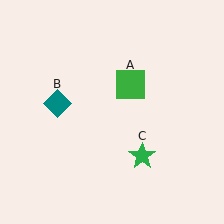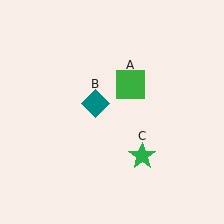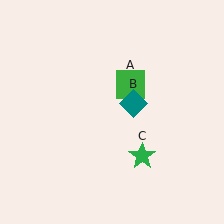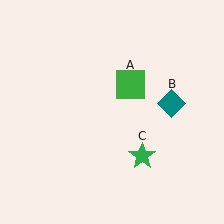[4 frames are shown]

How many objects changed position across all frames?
1 object changed position: teal diamond (object B).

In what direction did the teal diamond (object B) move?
The teal diamond (object B) moved right.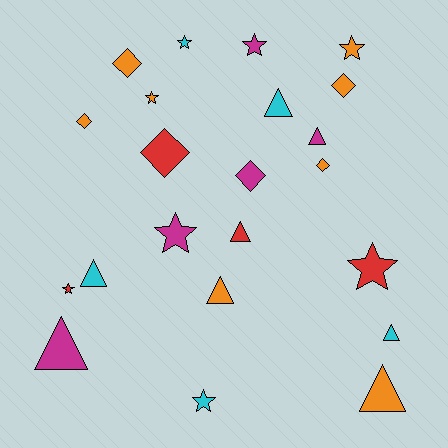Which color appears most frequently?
Orange, with 8 objects.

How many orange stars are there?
There are 2 orange stars.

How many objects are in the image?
There are 22 objects.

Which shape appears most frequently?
Star, with 8 objects.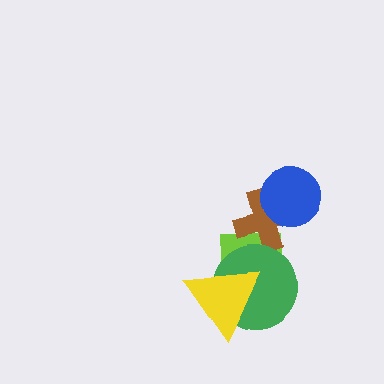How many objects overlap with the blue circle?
1 object overlaps with the blue circle.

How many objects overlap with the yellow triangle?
2 objects overlap with the yellow triangle.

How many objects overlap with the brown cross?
2 objects overlap with the brown cross.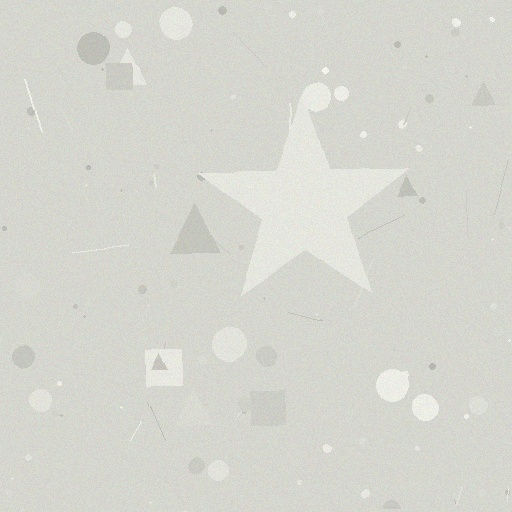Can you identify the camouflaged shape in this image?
The camouflaged shape is a star.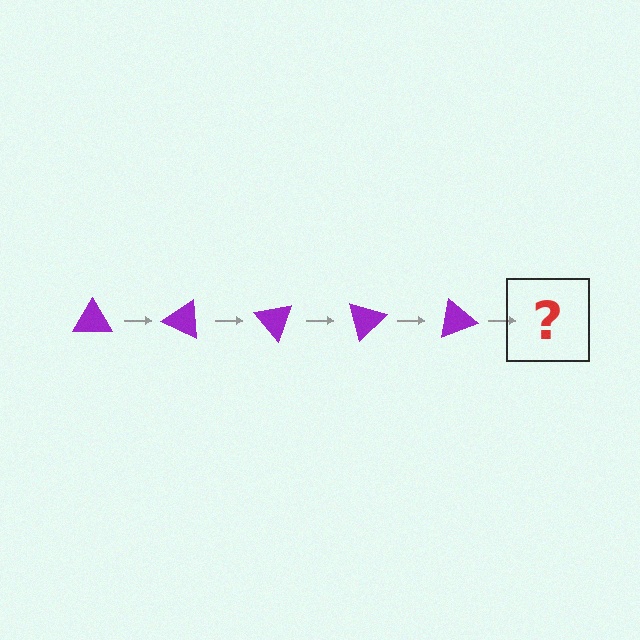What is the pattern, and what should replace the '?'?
The pattern is that the triangle rotates 25 degrees each step. The '?' should be a purple triangle rotated 125 degrees.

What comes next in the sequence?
The next element should be a purple triangle rotated 125 degrees.